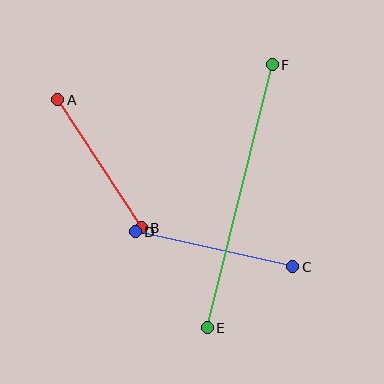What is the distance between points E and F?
The distance is approximately 271 pixels.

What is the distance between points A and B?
The distance is approximately 153 pixels.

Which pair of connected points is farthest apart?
Points E and F are farthest apart.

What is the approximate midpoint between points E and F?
The midpoint is at approximately (240, 196) pixels.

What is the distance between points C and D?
The distance is approximately 161 pixels.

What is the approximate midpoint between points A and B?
The midpoint is at approximately (100, 164) pixels.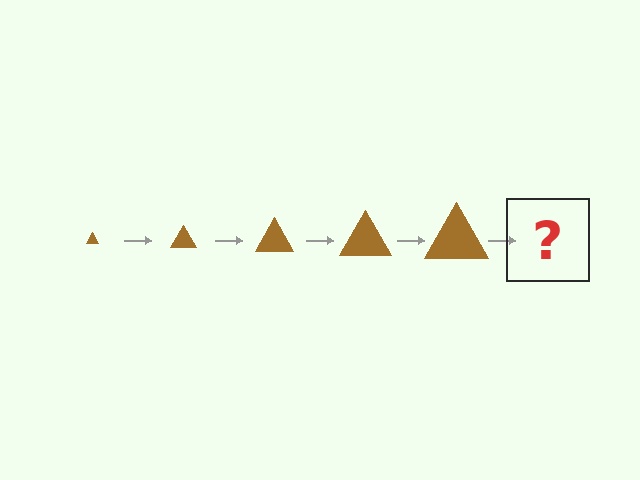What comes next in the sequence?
The next element should be a brown triangle, larger than the previous one.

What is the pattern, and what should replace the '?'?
The pattern is that the triangle gets progressively larger each step. The '?' should be a brown triangle, larger than the previous one.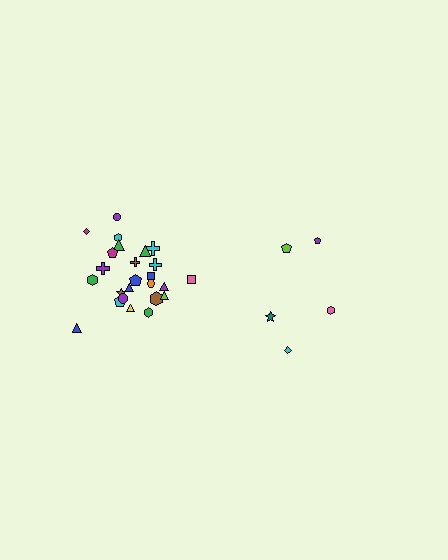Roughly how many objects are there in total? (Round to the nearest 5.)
Roughly 30 objects in total.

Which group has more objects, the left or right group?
The left group.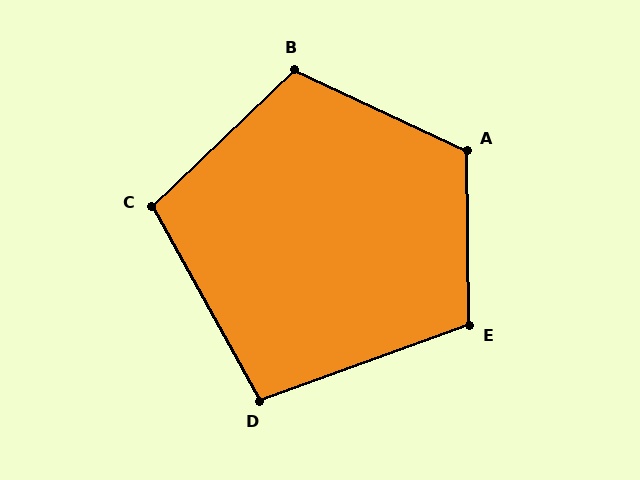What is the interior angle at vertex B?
Approximately 111 degrees (obtuse).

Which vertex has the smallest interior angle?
D, at approximately 99 degrees.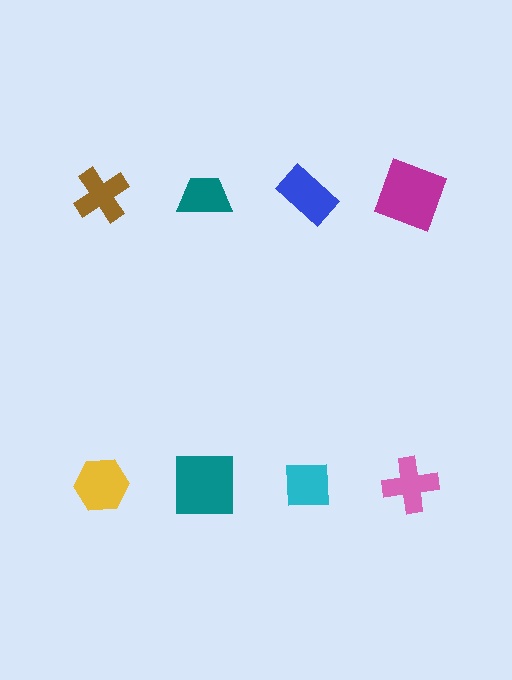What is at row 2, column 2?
A teal square.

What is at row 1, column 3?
A blue rectangle.